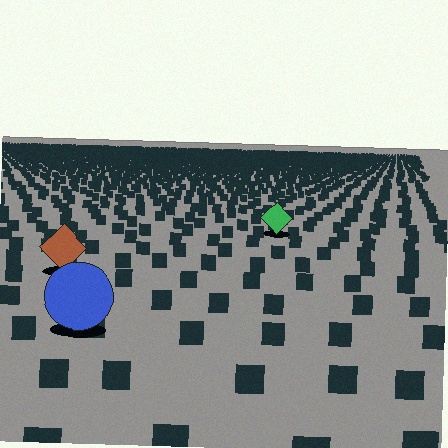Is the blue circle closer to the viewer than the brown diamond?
Yes. The blue circle is closer — you can tell from the texture gradient: the ground texture is coarser near it.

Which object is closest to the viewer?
The blue circle is closest. The texture marks near it are larger and more spread out.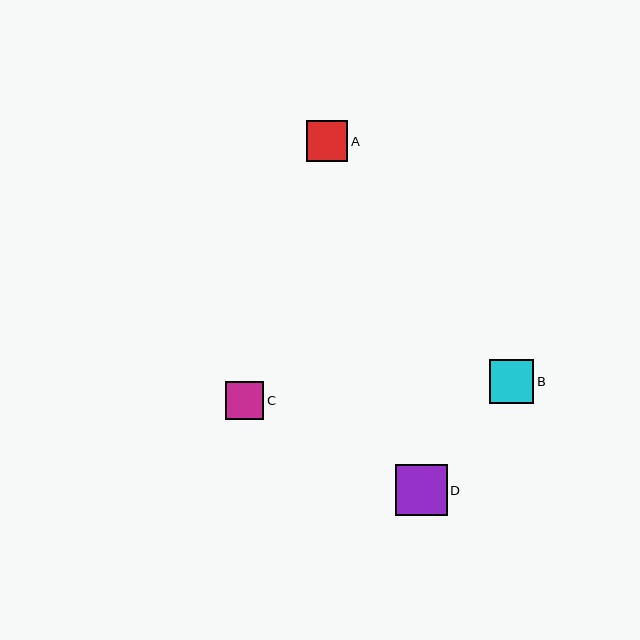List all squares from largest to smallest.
From largest to smallest: D, B, A, C.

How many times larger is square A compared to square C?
Square A is approximately 1.1 times the size of square C.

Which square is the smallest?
Square C is the smallest with a size of approximately 38 pixels.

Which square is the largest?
Square D is the largest with a size of approximately 52 pixels.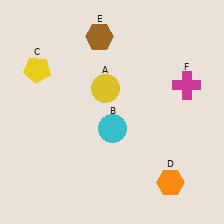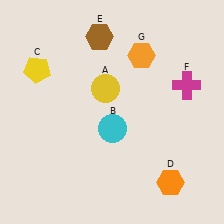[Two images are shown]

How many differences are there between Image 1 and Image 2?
There is 1 difference between the two images.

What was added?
An orange hexagon (G) was added in Image 2.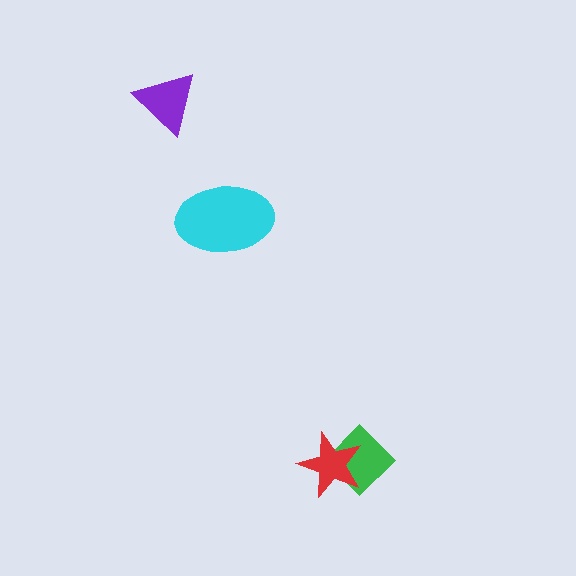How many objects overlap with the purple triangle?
0 objects overlap with the purple triangle.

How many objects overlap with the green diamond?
1 object overlaps with the green diamond.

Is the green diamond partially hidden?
Yes, it is partially covered by another shape.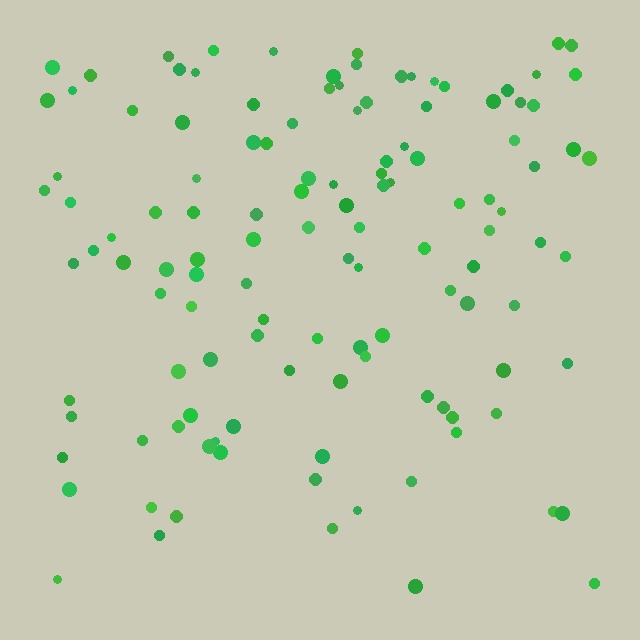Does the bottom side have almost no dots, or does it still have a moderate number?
Still a moderate number, just noticeably fewer than the top.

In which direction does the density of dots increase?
From bottom to top, with the top side densest.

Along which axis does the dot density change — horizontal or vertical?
Vertical.